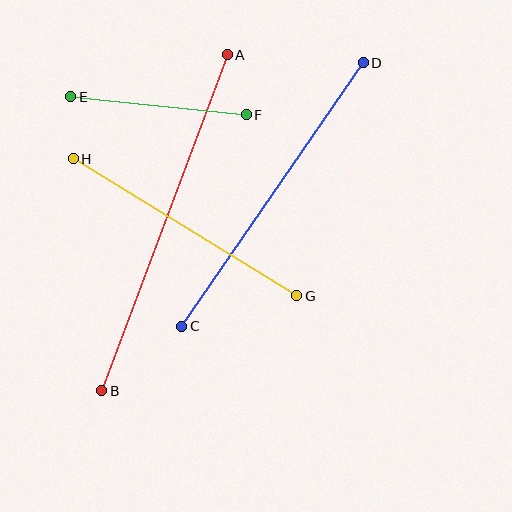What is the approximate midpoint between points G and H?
The midpoint is at approximately (185, 227) pixels.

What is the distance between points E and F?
The distance is approximately 177 pixels.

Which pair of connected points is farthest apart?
Points A and B are farthest apart.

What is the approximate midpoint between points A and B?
The midpoint is at approximately (164, 223) pixels.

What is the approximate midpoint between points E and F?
The midpoint is at approximately (159, 106) pixels.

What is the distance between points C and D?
The distance is approximately 320 pixels.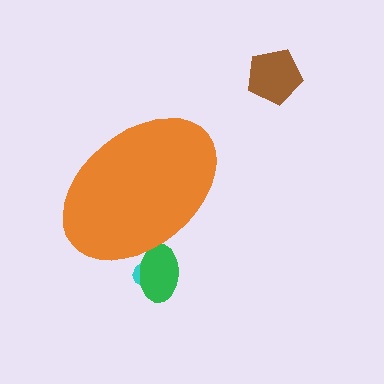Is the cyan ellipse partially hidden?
Yes, the cyan ellipse is partially hidden behind the orange ellipse.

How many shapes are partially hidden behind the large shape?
2 shapes are partially hidden.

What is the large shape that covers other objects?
An orange ellipse.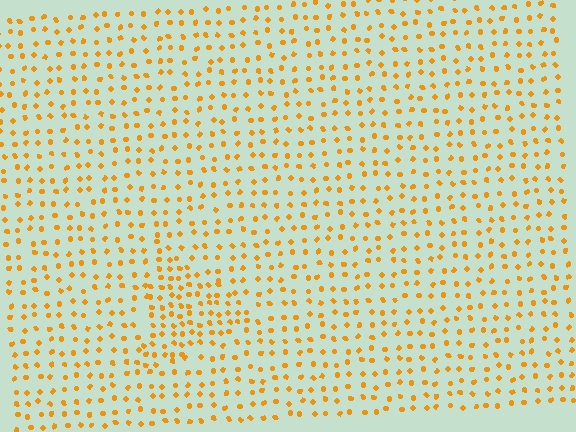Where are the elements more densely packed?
The elements are more densely packed inside the triangle boundary.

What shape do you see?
I see a triangle.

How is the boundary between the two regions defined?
The boundary is defined by a change in element density (approximately 1.7x ratio). All elements are the same color, size, and shape.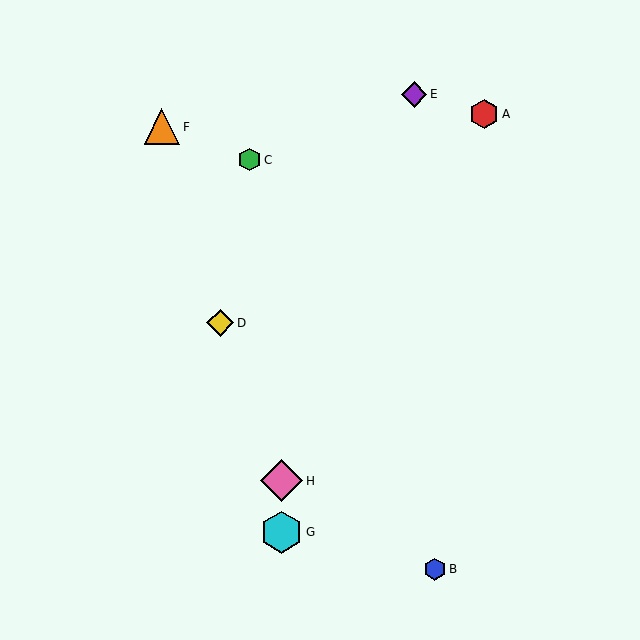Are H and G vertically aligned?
Yes, both are at x≈282.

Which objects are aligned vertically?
Objects G, H are aligned vertically.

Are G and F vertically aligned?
No, G is at x≈282 and F is at x≈162.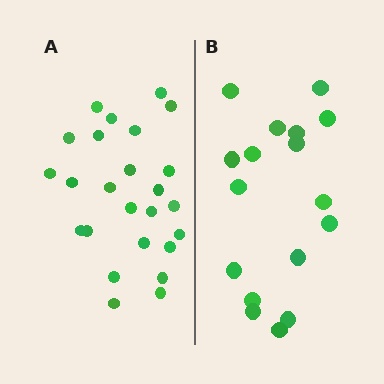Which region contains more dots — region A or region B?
Region A (the left region) has more dots.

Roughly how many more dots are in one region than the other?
Region A has roughly 8 or so more dots than region B.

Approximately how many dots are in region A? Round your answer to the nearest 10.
About 20 dots. (The exact count is 25, which rounds to 20.)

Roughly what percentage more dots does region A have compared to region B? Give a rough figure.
About 45% more.